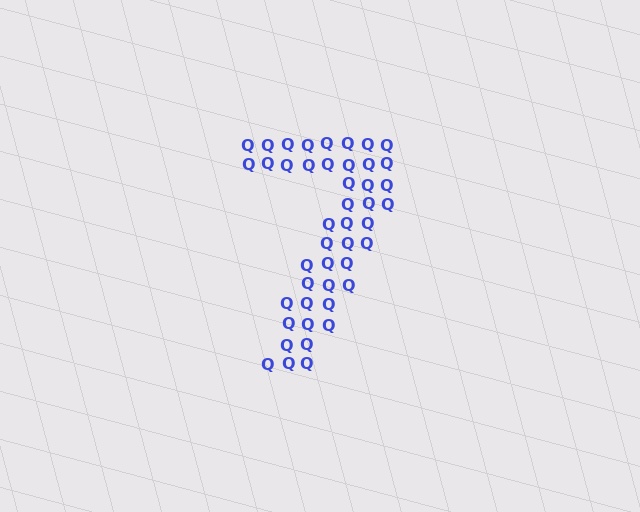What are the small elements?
The small elements are letter Q's.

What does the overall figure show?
The overall figure shows the digit 7.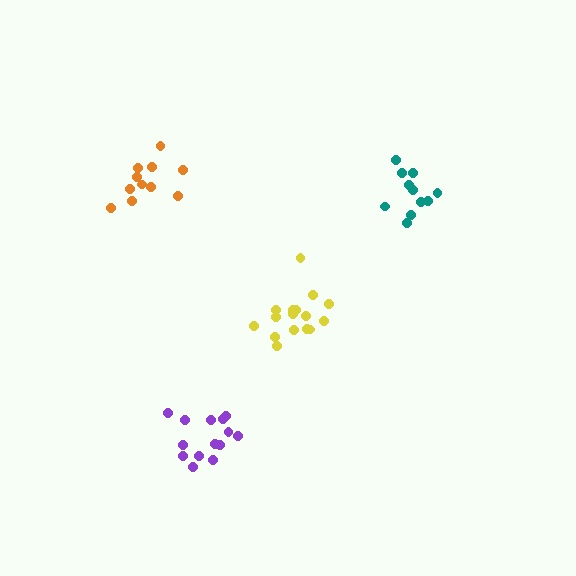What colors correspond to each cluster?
The clusters are colored: yellow, orange, teal, purple.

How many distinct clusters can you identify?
There are 4 distinct clusters.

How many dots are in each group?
Group 1: 17 dots, Group 2: 11 dots, Group 3: 11 dots, Group 4: 14 dots (53 total).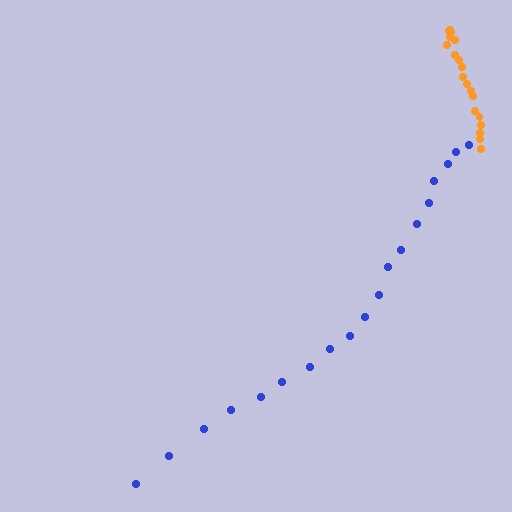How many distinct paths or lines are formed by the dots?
There are 2 distinct paths.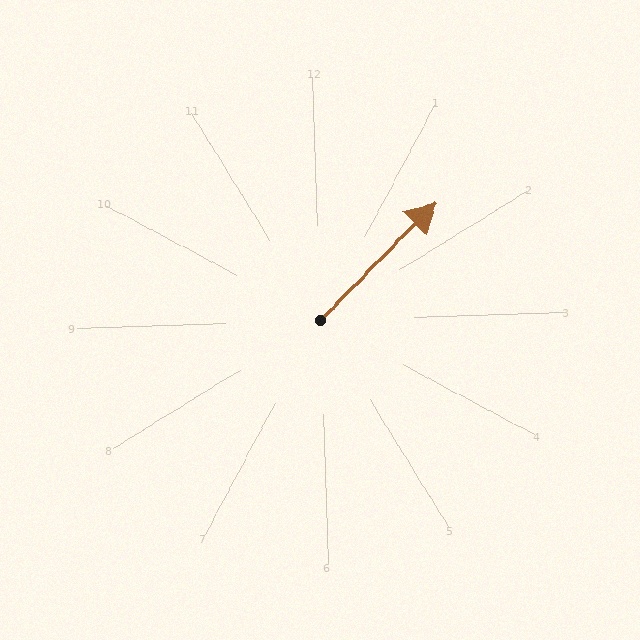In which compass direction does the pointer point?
Northeast.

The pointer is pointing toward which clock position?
Roughly 2 o'clock.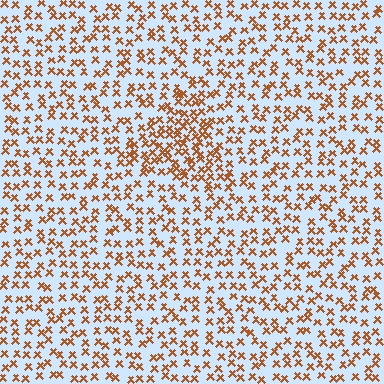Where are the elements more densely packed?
The elements are more densely packed inside the triangle boundary.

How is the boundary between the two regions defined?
The boundary is defined by a change in element density (approximately 1.9x ratio). All elements are the same color, size, and shape.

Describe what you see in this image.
The image contains small brown elements arranged at two different densities. A triangle-shaped region is visible where the elements are more densely packed than the surrounding area.